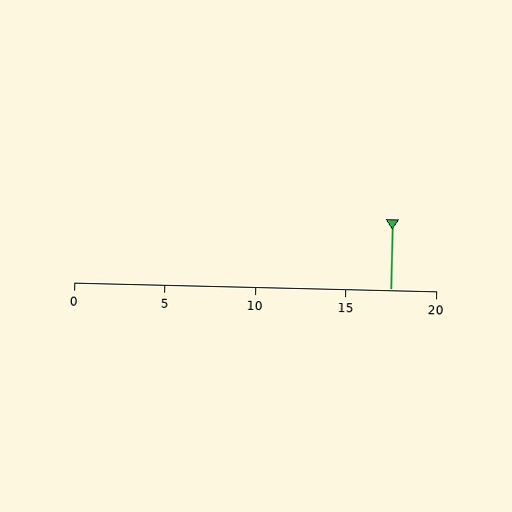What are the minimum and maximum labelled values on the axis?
The axis runs from 0 to 20.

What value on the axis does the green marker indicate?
The marker indicates approximately 17.5.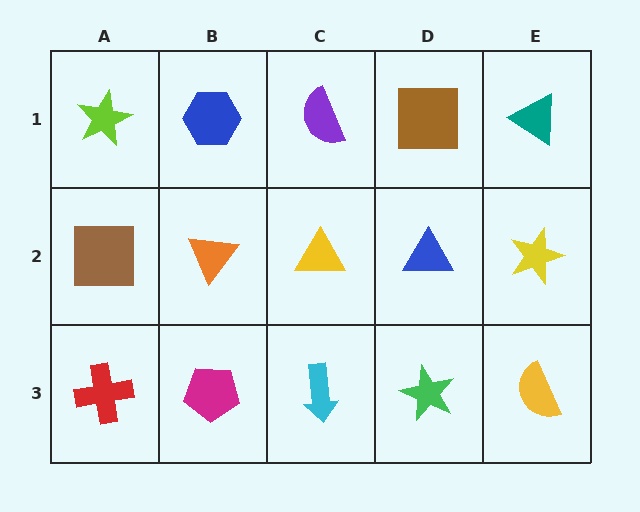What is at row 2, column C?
A yellow triangle.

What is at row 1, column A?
A lime star.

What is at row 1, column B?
A blue hexagon.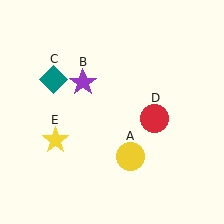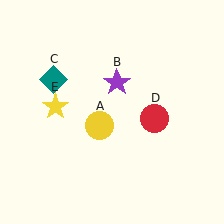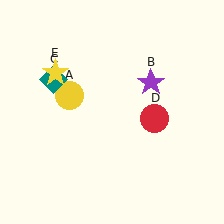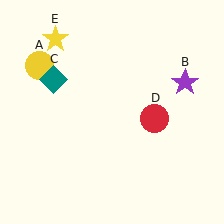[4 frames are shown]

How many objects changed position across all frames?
3 objects changed position: yellow circle (object A), purple star (object B), yellow star (object E).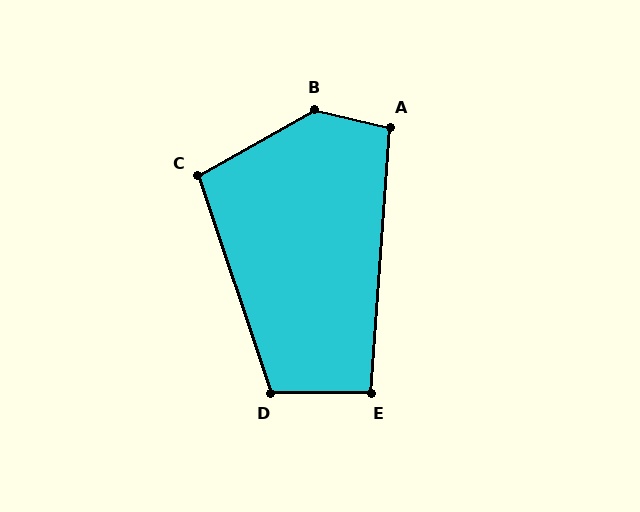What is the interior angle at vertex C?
Approximately 101 degrees (obtuse).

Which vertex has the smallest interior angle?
E, at approximately 94 degrees.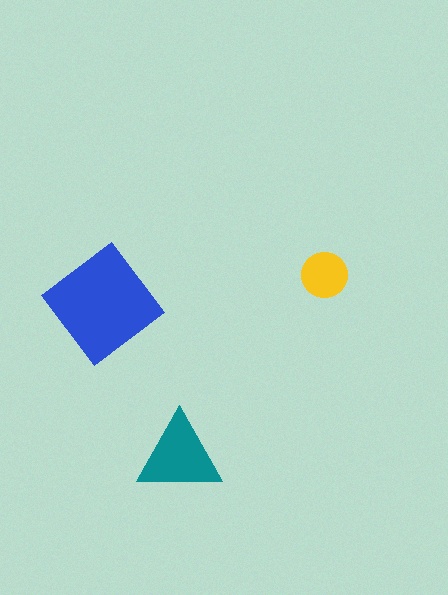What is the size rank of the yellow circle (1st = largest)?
3rd.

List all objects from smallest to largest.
The yellow circle, the teal triangle, the blue diamond.